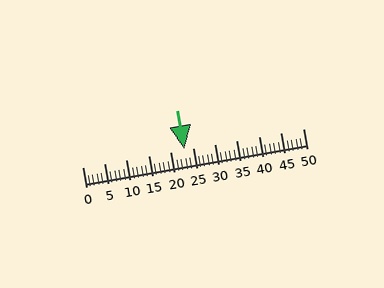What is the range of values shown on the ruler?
The ruler shows values from 0 to 50.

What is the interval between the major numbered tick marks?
The major tick marks are spaced 5 units apart.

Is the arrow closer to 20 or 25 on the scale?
The arrow is closer to 25.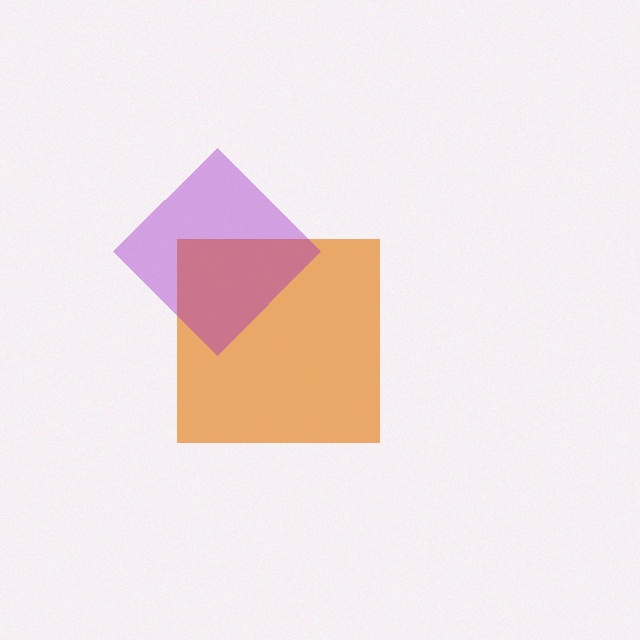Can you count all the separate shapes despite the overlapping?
Yes, there are 2 separate shapes.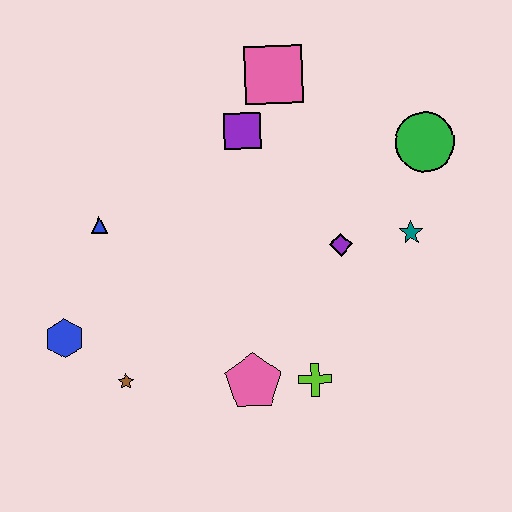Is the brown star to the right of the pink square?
No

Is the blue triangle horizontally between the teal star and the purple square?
No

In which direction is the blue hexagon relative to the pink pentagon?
The blue hexagon is to the left of the pink pentagon.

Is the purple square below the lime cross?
No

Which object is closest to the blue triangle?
The blue hexagon is closest to the blue triangle.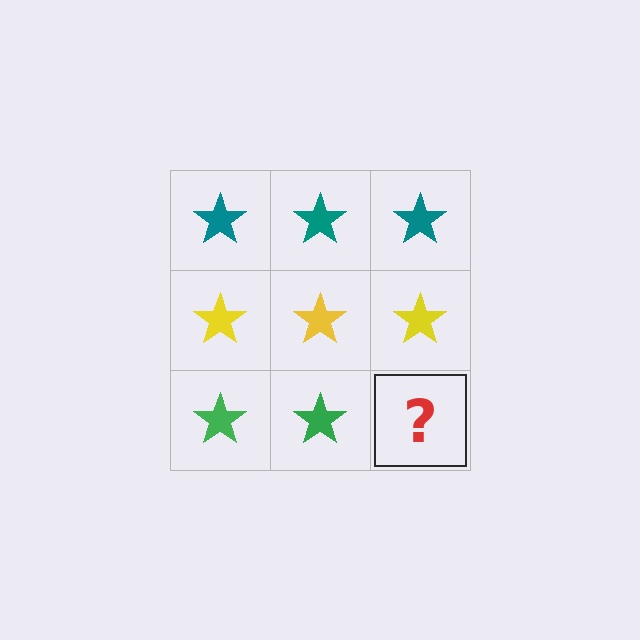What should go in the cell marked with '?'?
The missing cell should contain a green star.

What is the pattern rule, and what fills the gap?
The rule is that each row has a consistent color. The gap should be filled with a green star.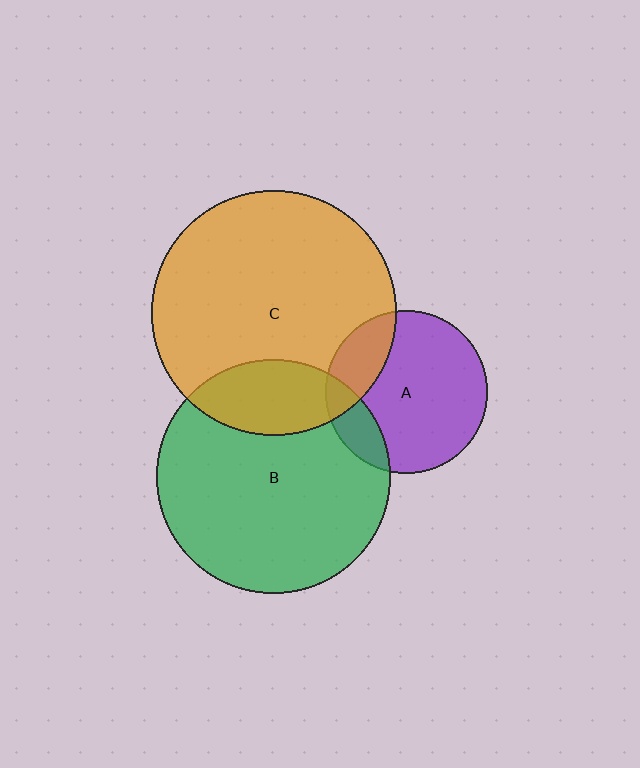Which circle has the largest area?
Circle C (orange).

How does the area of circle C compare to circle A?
Approximately 2.3 times.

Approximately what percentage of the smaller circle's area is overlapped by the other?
Approximately 20%.